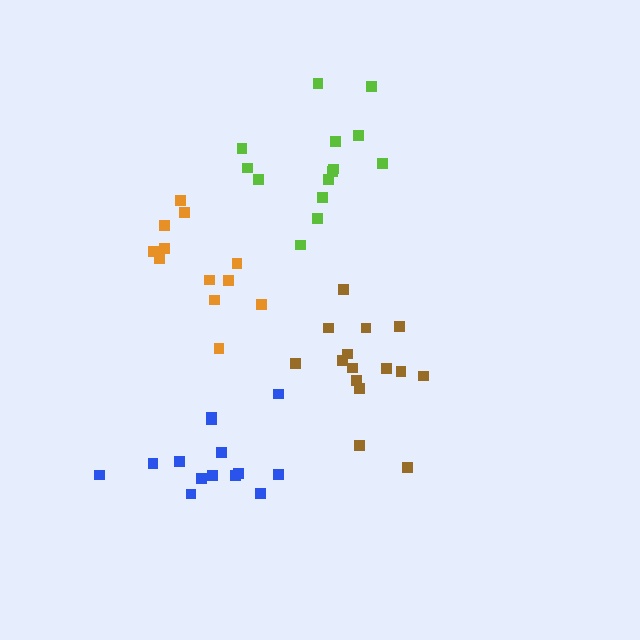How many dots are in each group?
Group 1: 14 dots, Group 2: 15 dots, Group 3: 12 dots, Group 4: 14 dots (55 total).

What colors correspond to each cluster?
The clusters are colored: blue, brown, orange, lime.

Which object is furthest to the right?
The brown cluster is rightmost.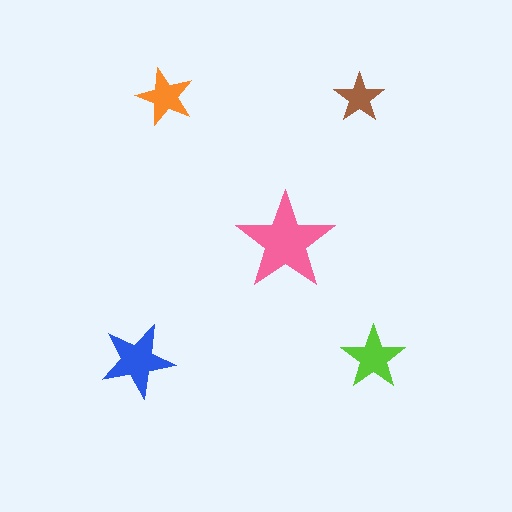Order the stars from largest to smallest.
the pink one, the blue one, the lime one, the orange one, the brown one.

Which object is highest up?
The orange star is topmost.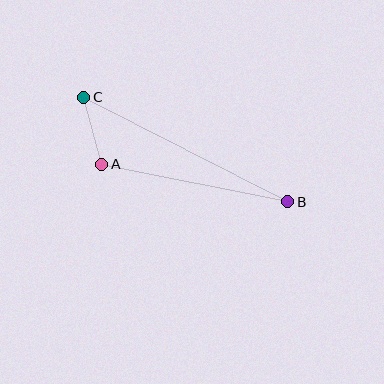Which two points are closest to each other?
Points A and C are closest to each other.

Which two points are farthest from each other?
Points B and C are farthest from each other.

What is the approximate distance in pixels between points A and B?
The distance between A and B is approximately 190 pixels.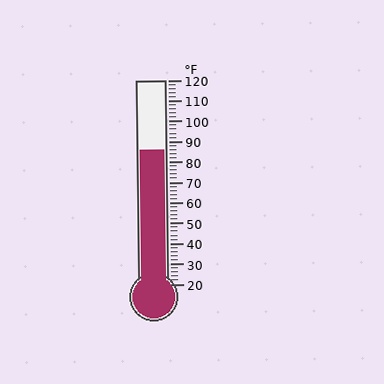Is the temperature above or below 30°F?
The temperature is above 30°F.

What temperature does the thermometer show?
The thermometer shows approximately 86°F.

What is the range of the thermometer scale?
The thermometer scale ranges from 20°F to 120°F.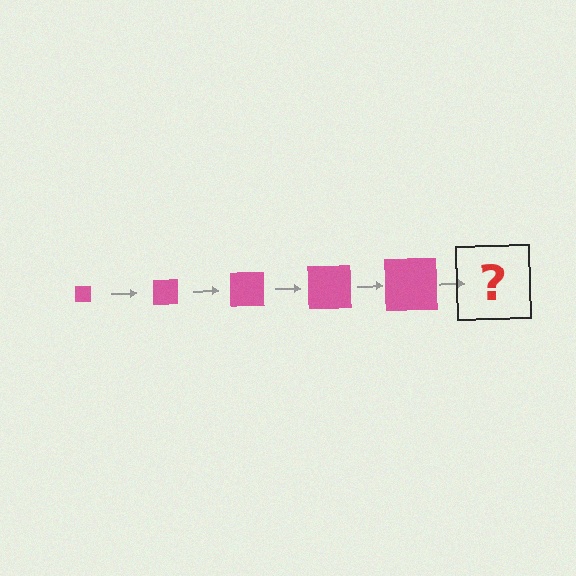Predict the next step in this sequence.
The next step is a pink square, larger than the previous one.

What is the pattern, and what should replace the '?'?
The pattern is that the square gets progressively larger each step. The '?' should be a pink square, larger than the previous one.